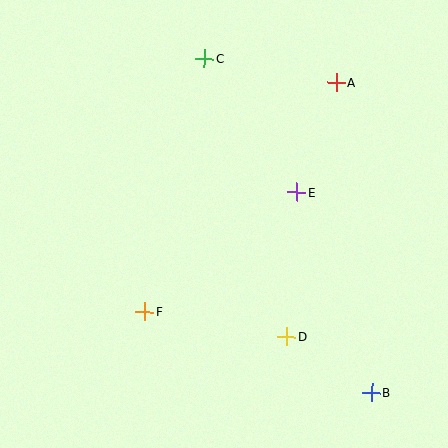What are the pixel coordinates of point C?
Point C is at (205, 58).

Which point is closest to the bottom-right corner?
Point B is closest to the bottom-right corner.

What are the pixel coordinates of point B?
Point B is at (372, 392).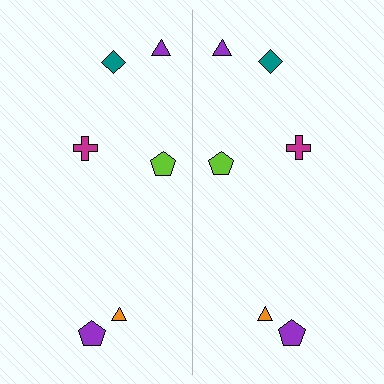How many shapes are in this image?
There are 12 shapes in this image.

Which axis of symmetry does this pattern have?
The pattern has a vertical axis of symmetry running through the center of the image.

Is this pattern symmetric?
Yes, this pattern has bilateral (reflection) symmetry.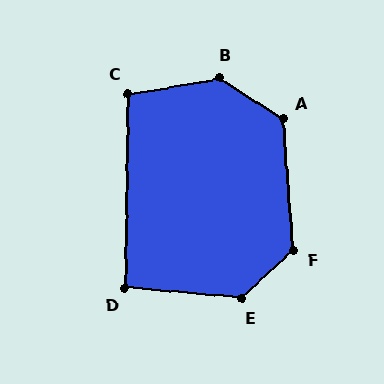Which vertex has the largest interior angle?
B, at approximately 138 degrees.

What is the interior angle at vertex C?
Approximately 101 degrees (obtuse).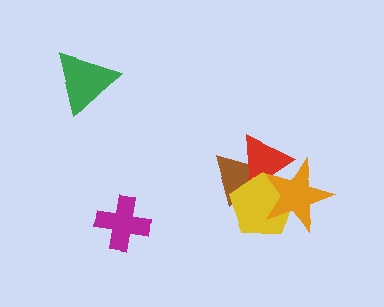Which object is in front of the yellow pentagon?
The orange star is in front of the yellow pentagon.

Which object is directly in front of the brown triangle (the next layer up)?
The red triangle is directly in front of the brown triangle.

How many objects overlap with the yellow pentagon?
3 objects overlap with the yellow pentagon.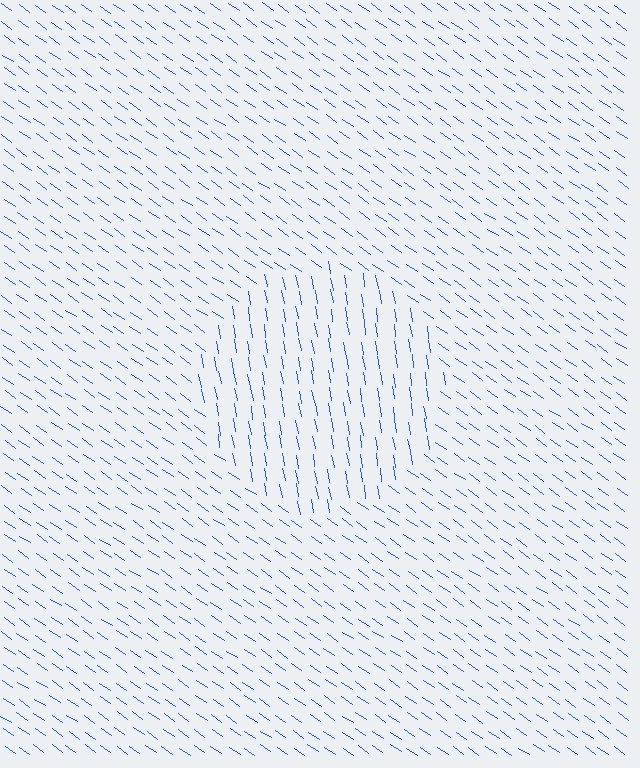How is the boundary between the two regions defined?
The boundary is defined purely by a change in line orientation (approximately 45 degrees difference). All lines are the same color and thickness.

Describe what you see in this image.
The image is filled with small blue line segments. A circle region in the image has lines oriented differently from the surrounding lines, creating a visible texture boundary.